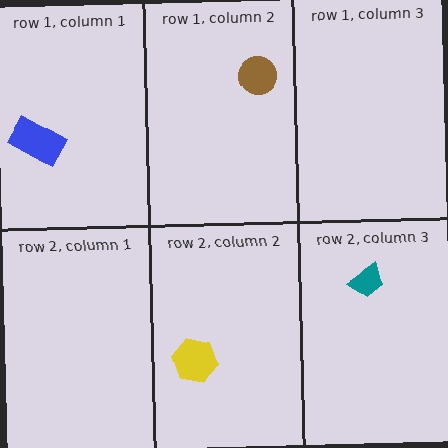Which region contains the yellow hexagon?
The row 2, column 2 region.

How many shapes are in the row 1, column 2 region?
1.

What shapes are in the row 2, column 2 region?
The yellow hexagon.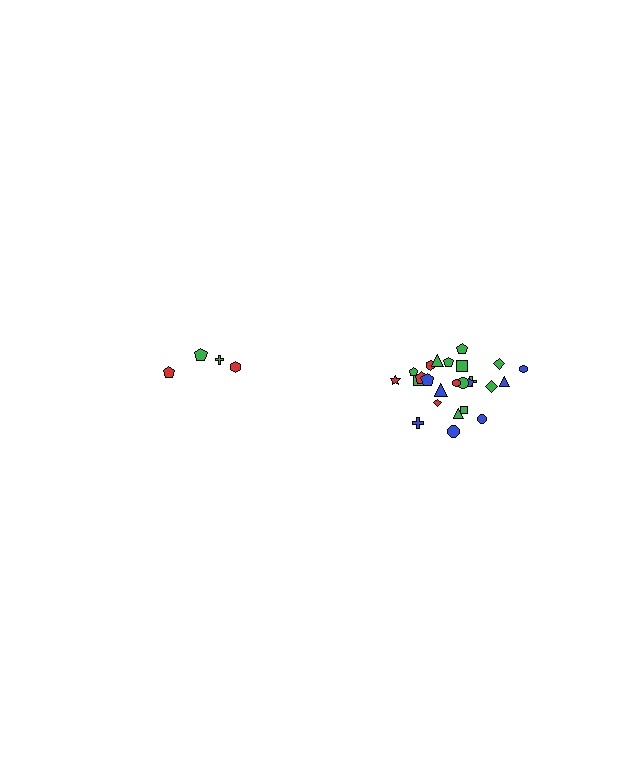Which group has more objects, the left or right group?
The right group.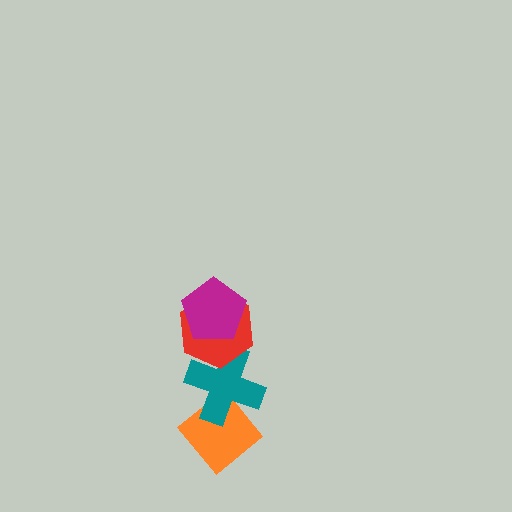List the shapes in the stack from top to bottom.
From top to bottom: the magenta pentagon, the red hexagon, the teal cross, the orange diamond.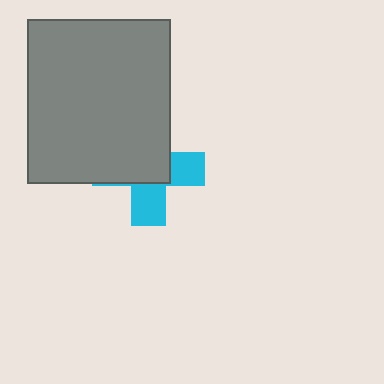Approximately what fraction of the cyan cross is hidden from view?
Roughly 59% of the cyan cross is hidden behind the gray rectangle.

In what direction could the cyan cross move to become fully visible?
The cyan cross could move toward the lower-right. That would shift it out from behind the gray rectangle entirely.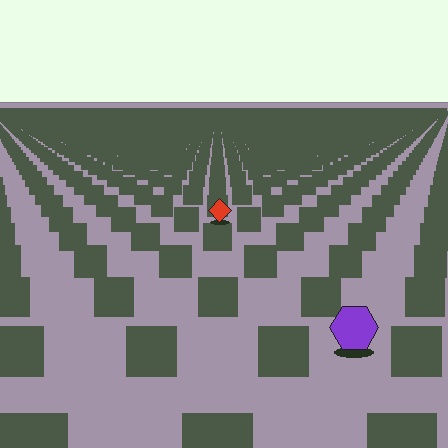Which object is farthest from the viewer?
The red diamond is farthest from the viewer. It appears smaller and the ground texture around it is denser.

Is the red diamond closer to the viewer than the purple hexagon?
No. The purple hexagon is closer — you can tell from the texture gradient: the ground texture is coarser near it.